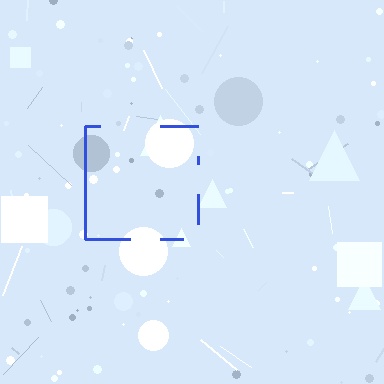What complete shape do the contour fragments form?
The contour fragments form a square.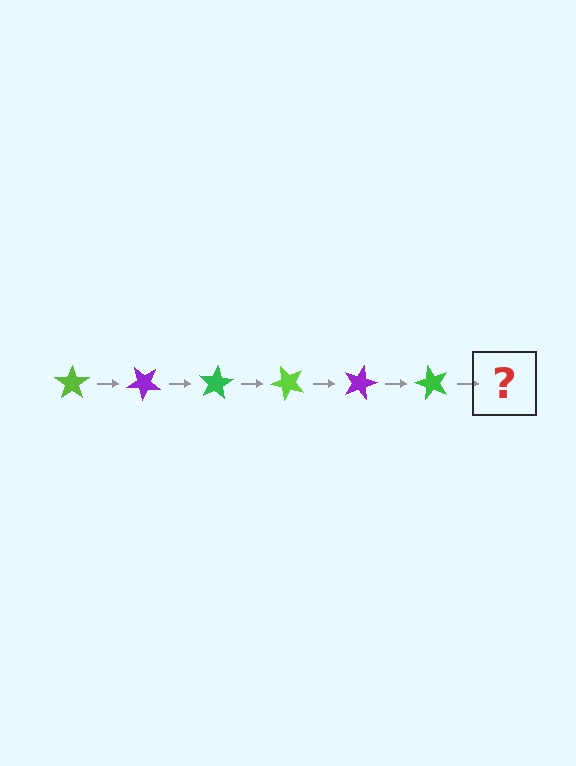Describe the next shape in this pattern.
It should be a lime star, rotated 240 degrees from the start.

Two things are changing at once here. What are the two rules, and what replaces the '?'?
The two rules are that it rotates 40 degrees each step and the color cycles through lime, purple, and green. The '?' should be a lime star, rotated 240 degrees from the start.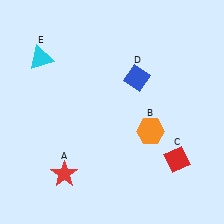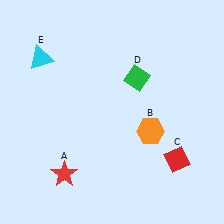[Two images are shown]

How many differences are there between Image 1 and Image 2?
There is 1 difference between the two images.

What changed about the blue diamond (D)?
In Image 1, D is blue. In Image 2, it changed to green.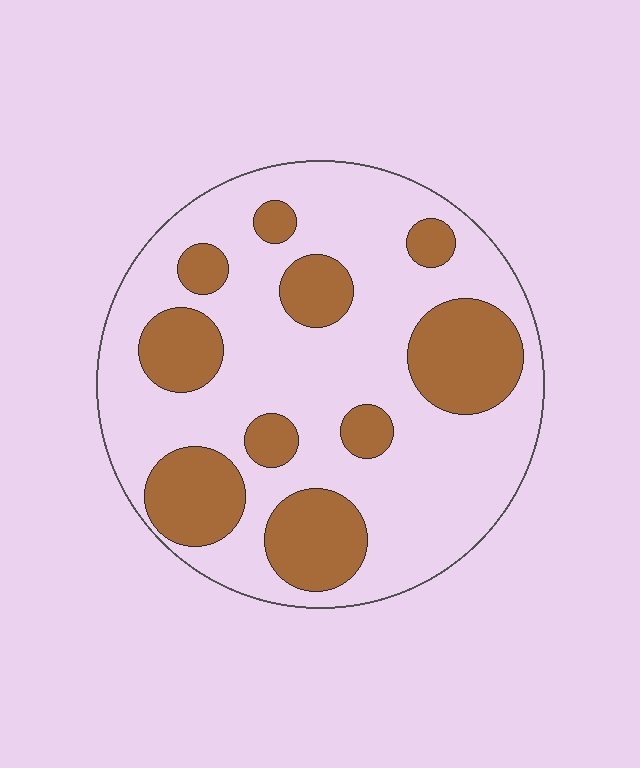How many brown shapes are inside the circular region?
10.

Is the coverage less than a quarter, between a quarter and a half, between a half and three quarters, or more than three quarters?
Between a quarter and a half.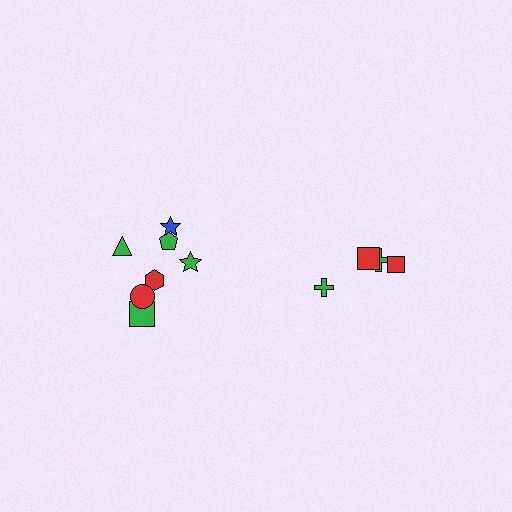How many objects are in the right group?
There are 4 objects.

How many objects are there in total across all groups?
There are 11 objects.